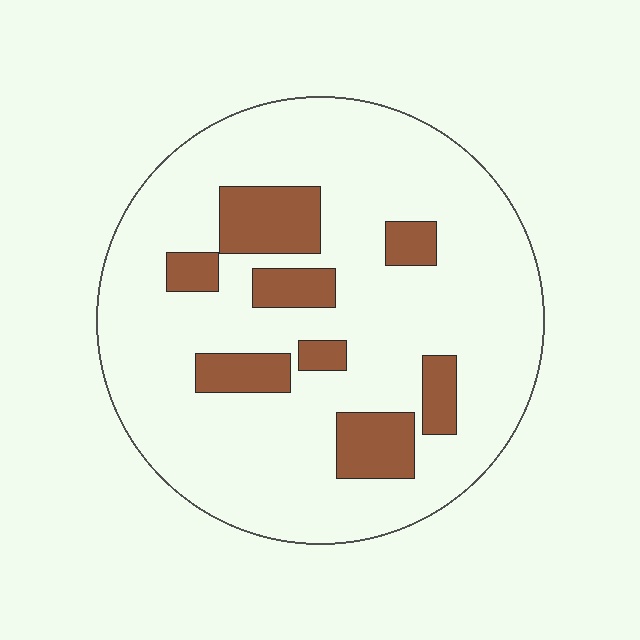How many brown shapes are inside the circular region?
8.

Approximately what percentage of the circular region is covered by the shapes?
Approximately 20%.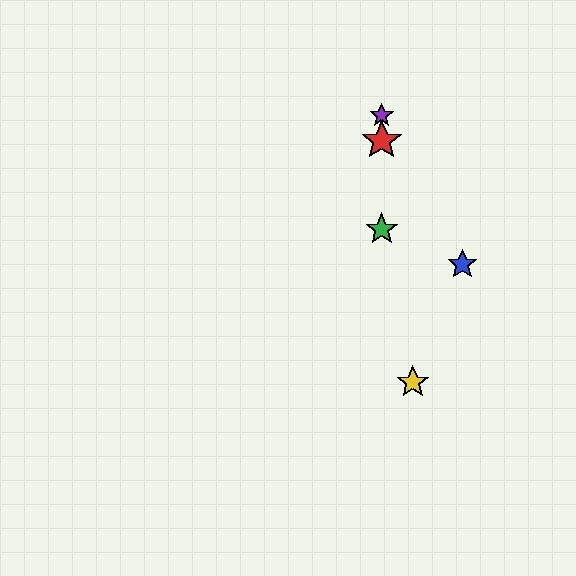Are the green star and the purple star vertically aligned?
Yes, both are at x≈382.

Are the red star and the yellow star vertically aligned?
No, the red star is at x≈382 and the yellow star is at x≈413.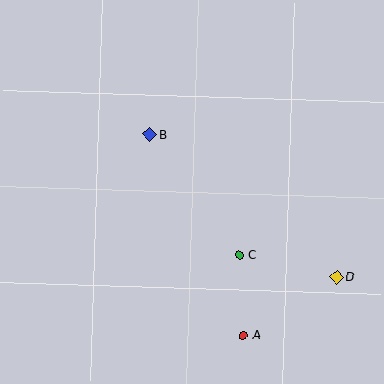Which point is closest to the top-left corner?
Point B is closest to the top-left corner.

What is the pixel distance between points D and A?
The distance between D and A is 110 pixels.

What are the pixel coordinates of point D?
Point D is at (337, 277).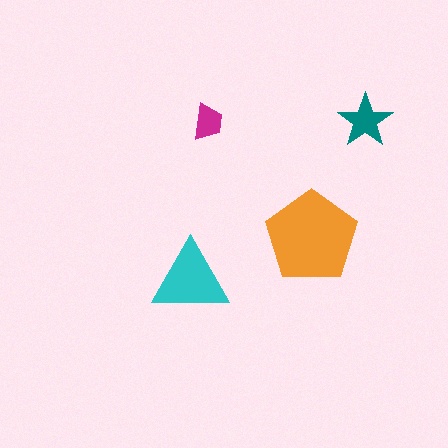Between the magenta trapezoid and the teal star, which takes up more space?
The teal star.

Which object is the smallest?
The magenta trapezoid.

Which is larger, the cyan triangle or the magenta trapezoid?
The cyan triangle.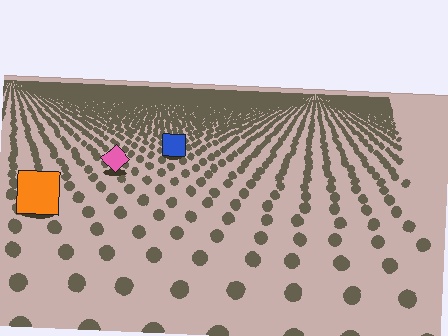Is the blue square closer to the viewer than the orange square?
No. The orange square is closer — you can tell from the texture gradient: the ground texture is coarser near it.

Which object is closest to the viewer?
The orange square is closest. The texture marks near it are larger and more spread out.